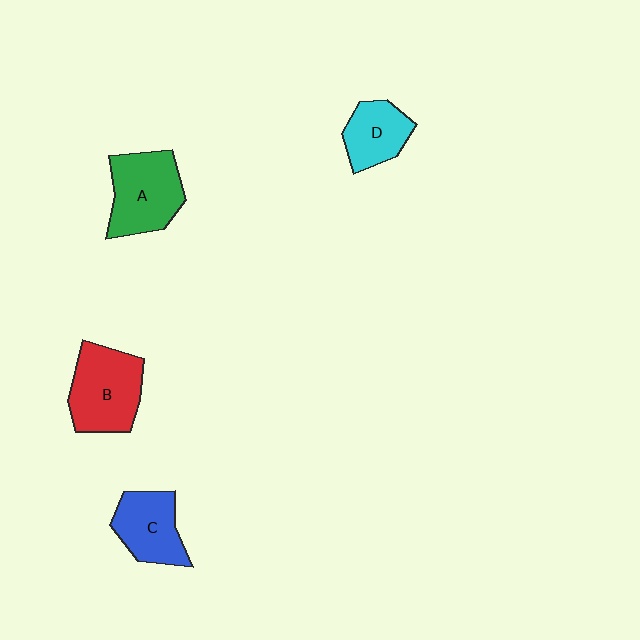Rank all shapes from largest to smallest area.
From largest to smallest: B (red), A (green), C (blue), D (cyan).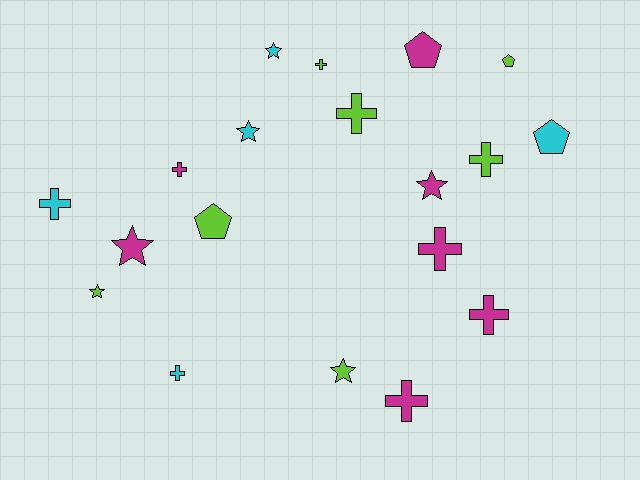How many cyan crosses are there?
There are 2 cyan crosses.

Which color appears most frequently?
Lime, with 7 objects.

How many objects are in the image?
There are 19 objects.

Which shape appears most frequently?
Cross, with 9 objects.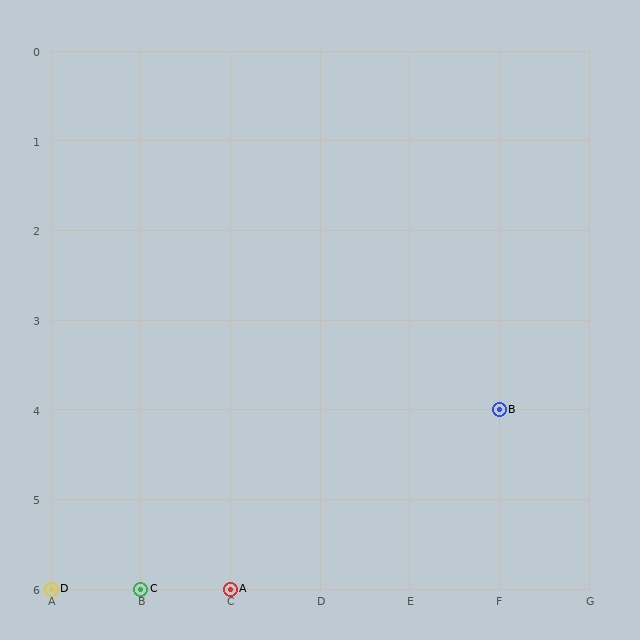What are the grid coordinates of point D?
Point D is at grid coordinates (A, 6).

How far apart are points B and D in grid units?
Points B and D are 5 columns and 2 rows apart (about 5.4 grid units diagonally).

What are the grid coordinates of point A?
Point A is at grid coordinates (C, 6).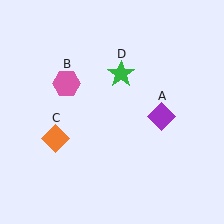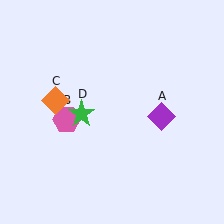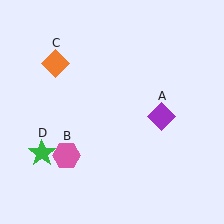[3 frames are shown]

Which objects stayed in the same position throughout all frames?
Purple diamond (object A) remained stationary.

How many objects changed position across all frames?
3 objects changed position: pink hexagon (object B), orange diamond (object C), green star (object D).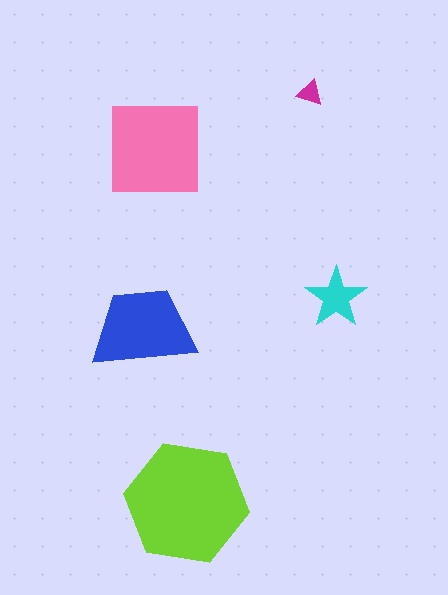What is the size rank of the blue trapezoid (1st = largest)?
3rd.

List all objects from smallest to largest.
The magenta triangle, the cyan star, the blue trapezoid, the pink square, the lime hexagon.